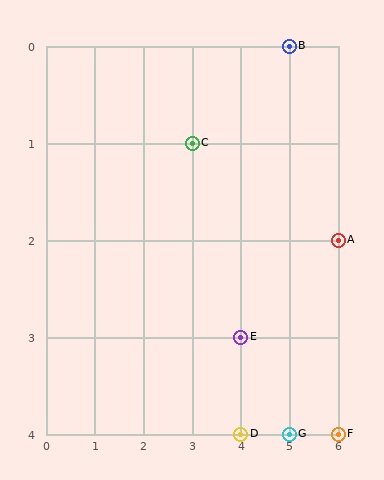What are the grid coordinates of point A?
Point A is at grid coordinates (6, 2).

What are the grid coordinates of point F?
Point F is at grid coordinates (6, 4).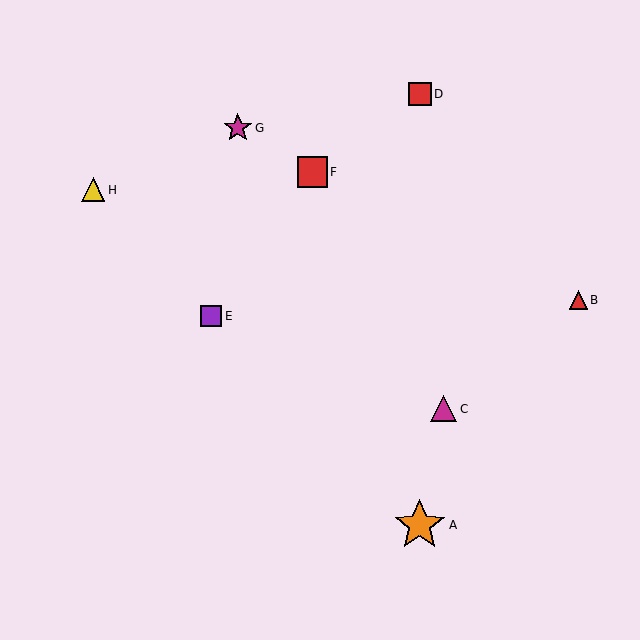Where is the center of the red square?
The center of the red square is at (420, 94).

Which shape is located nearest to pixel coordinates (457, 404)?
The magenta triangle (labeled C) at (444, 409) is nearest to that location.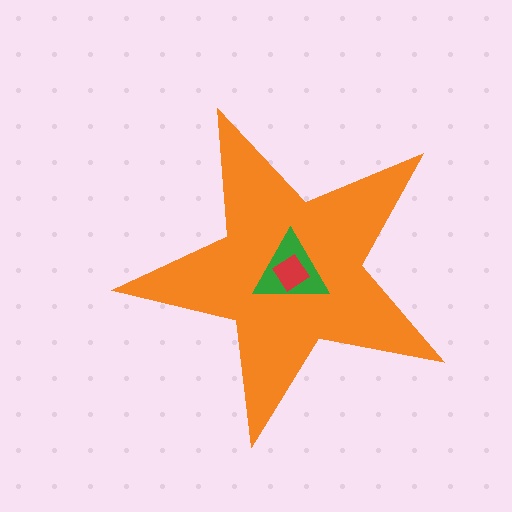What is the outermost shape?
The orange star.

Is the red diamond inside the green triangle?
Yes.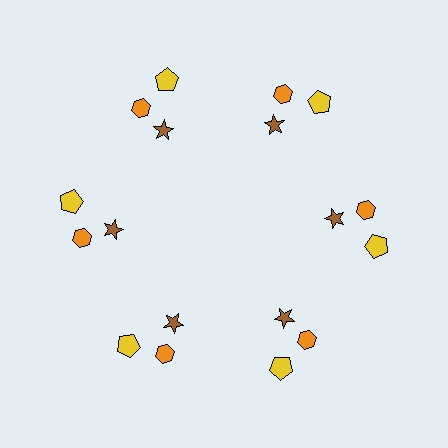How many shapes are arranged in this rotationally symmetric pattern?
There are 18 shapes, arranged in 6 groups of 3.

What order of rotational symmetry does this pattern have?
This pattern has 6-fold rotational symmetry.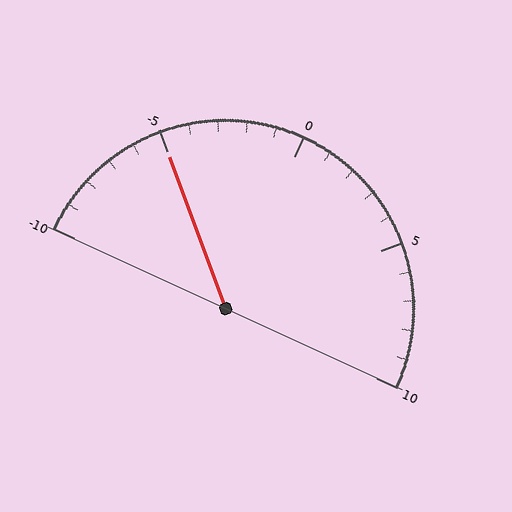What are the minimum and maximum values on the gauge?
The gauge ranges from -10 to 10.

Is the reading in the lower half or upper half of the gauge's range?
The reading is in the lower half of the range (-10 to 10).